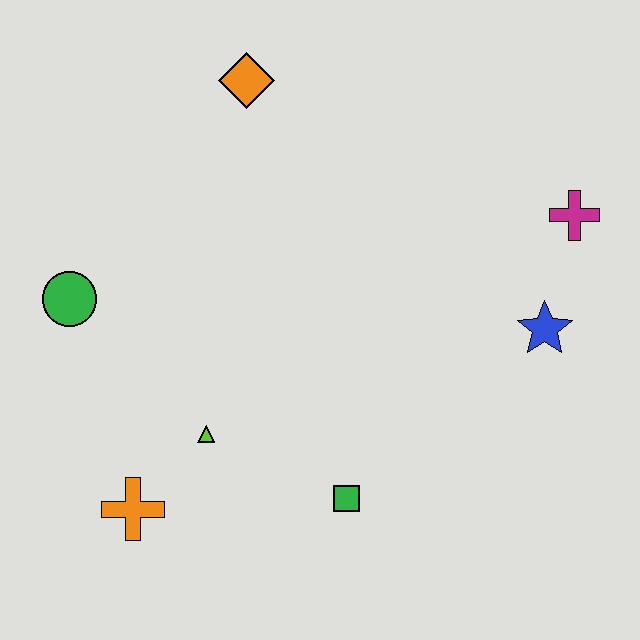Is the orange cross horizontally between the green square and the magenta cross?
No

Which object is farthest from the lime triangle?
The magenta cross is farthest from the lime triangle.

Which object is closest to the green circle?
The lime triangle is closest to the green circle.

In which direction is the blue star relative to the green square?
The blue star is to the right of the green square.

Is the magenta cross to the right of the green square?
Yes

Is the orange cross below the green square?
Yes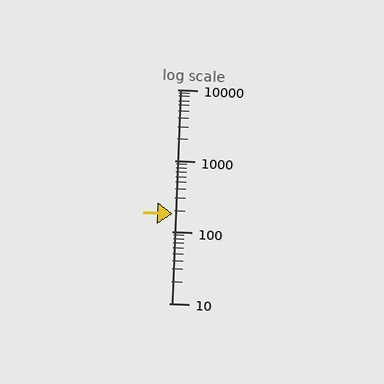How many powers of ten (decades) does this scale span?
The scale spans 3 decades, from 10 to 10000.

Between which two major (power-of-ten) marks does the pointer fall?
The pointer is between 100 and 1000.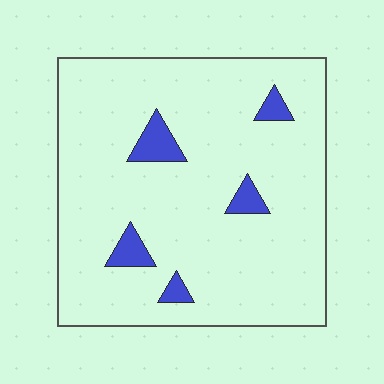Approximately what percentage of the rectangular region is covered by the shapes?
Approximately 5%.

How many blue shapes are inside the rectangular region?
5.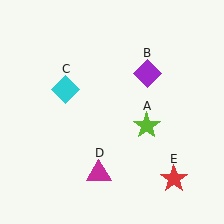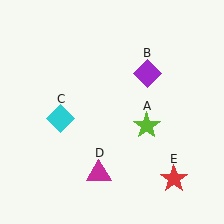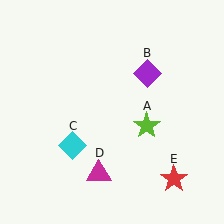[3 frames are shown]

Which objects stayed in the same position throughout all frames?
Lime star (object A) and purple diamond (object B) and magenta triangle (object D) and red star (object E) remained stationary.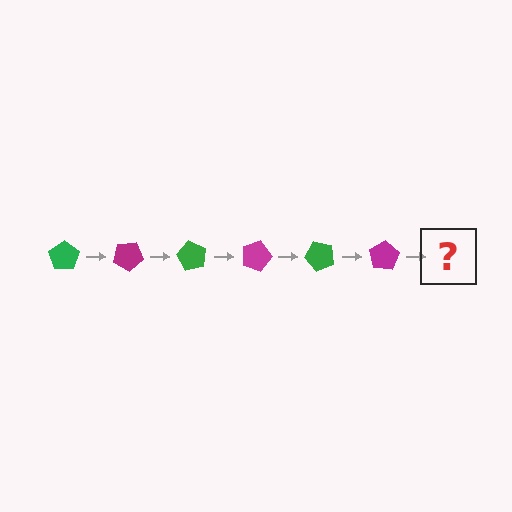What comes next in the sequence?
The next element should be a green pentagon, rotated 180 degrees from the start.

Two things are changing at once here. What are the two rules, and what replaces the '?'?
The two rules are that it rotates 30 degrees each step and the color cycles through green and magenta. The '?' should be a green pentagon, rotated 180 degrees from the start.